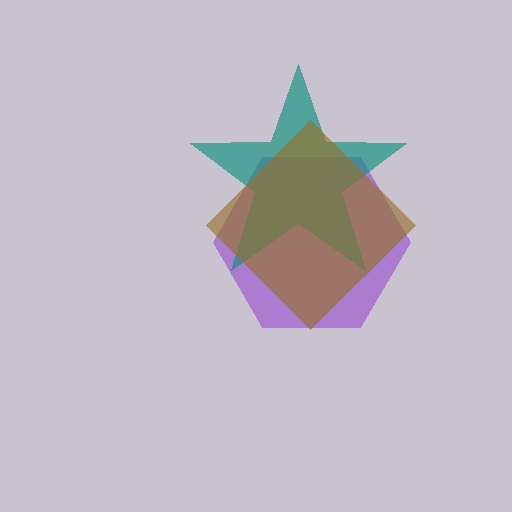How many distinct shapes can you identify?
There are 3 distinct shapes: a purple hexagon, a teal star, a brown diamond.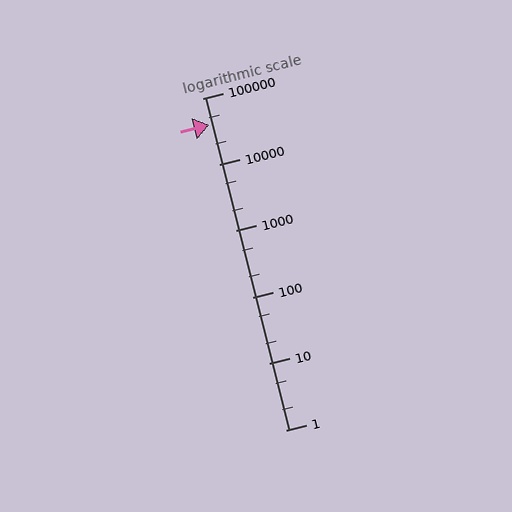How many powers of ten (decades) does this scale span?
The scale spans 5 decades, from 1 to 100000.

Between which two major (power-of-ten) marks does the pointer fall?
The pointer is between 10000 and 100000.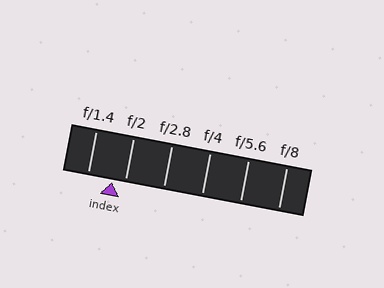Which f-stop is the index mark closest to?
The index mark is closest to f/2.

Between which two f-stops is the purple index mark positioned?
The index mark is between f/1.4 and f/2.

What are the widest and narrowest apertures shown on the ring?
The widest aperture shown is f/1.4 and the narrowest is f/8.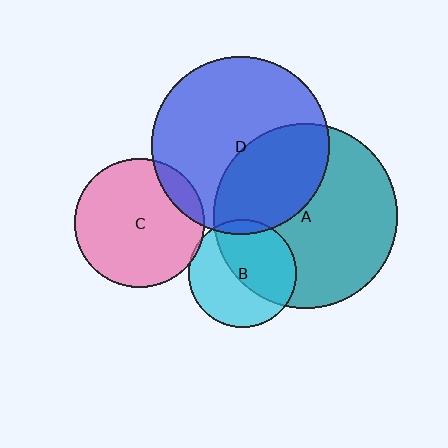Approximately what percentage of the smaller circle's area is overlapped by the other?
Approximately 10%.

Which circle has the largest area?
Circle A (teal).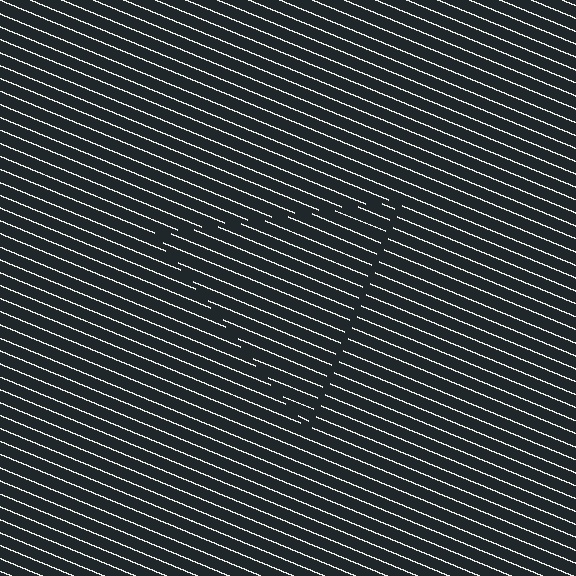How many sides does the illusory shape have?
3 sides — the line-ends trace a triangle.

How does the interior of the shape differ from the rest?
The interior of the shape contains the same grating, shifted by half a period — the contour is defined by the phase discontinuity where line-ends from the inner and outer gratings abut.